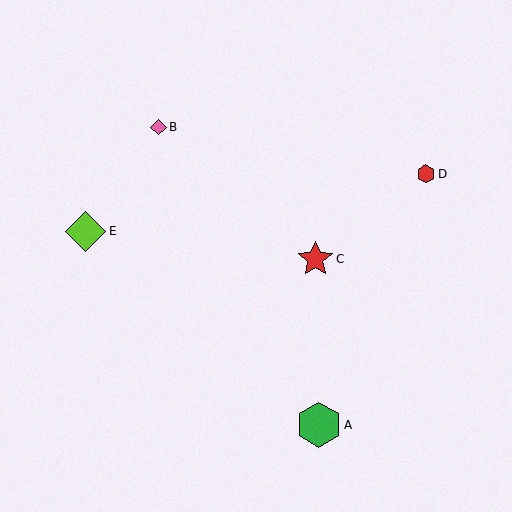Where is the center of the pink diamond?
The center of the pink diamond is at (158, 127).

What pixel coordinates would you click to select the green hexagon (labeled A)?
Click at (319, 425) to select the green hexagon A.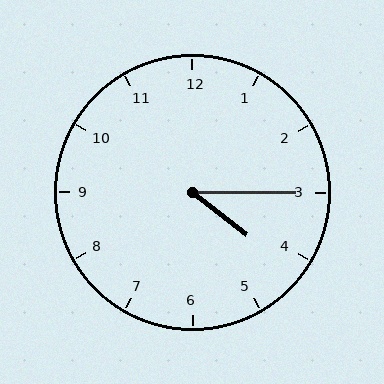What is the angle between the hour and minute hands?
Approximately 38 degrees.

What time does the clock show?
4:15.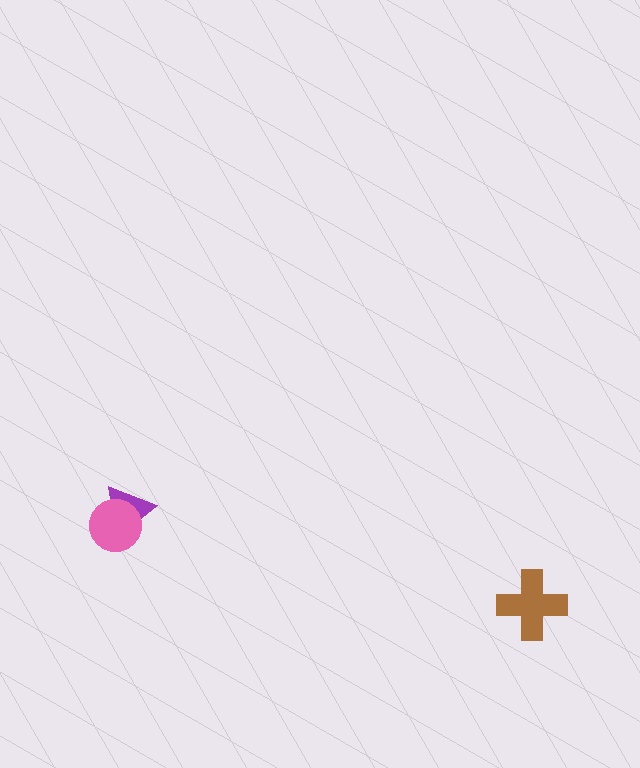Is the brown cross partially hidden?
No, no other shape covers it.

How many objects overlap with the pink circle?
1 object overlaps with the pink circle.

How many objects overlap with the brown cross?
0 objects overlap with the brown cross.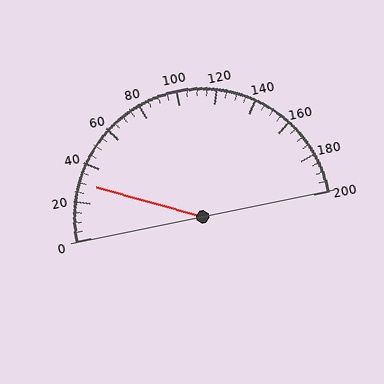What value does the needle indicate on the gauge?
The needle indicates approximately 30.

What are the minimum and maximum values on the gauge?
The gauge ranges from 0 to 200.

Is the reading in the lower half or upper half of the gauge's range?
The reading is in the lower half of the range (0 to 200).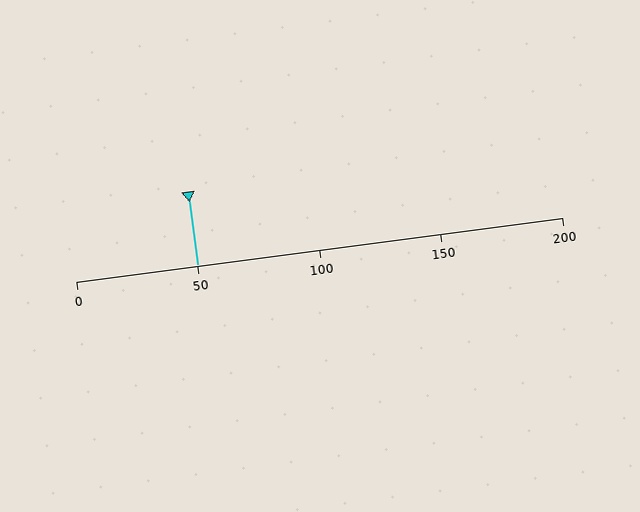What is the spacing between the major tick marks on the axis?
The major ticks are spaced 50 apart.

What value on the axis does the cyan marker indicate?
The marker indicates approximately 50.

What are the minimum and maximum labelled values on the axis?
The axis runs from 0 to 200.